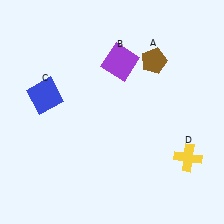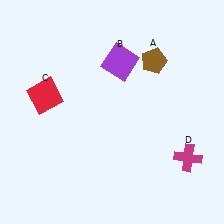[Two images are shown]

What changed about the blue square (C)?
In Image 1, C is blue. In Image 2, it changed to red.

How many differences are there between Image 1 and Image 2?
There are 2 differences between the two images.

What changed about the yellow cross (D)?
In Image 1, D is yellow. In Image 2, it changed to magenta.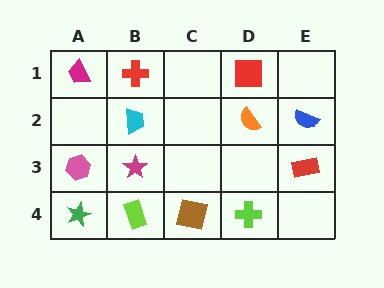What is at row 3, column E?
A red rectangle.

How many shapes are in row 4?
4 shapes.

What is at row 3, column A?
A pink hexagon.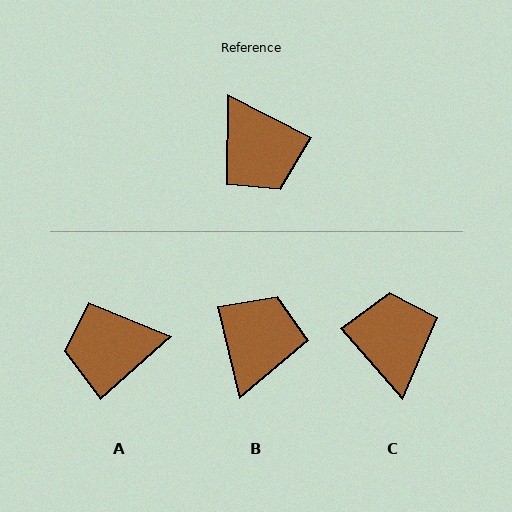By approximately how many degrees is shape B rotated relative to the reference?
Approximately 130 degrees counter-clockwise.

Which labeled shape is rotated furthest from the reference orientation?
C, about 157 degrees away.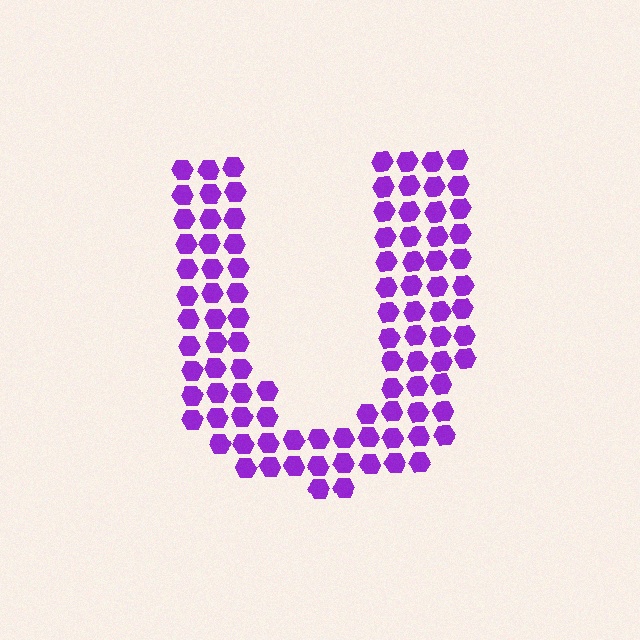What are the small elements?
The small elements are hexagons.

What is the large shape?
The large shape is the letter U.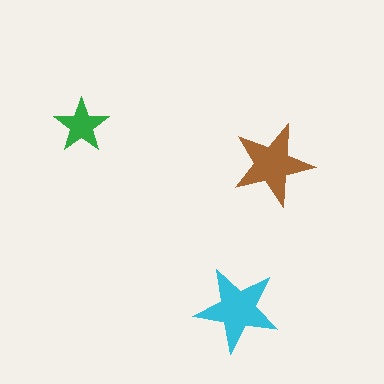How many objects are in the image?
There are 3 objects in the image.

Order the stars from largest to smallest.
the cyan one, the brown one, the green one.